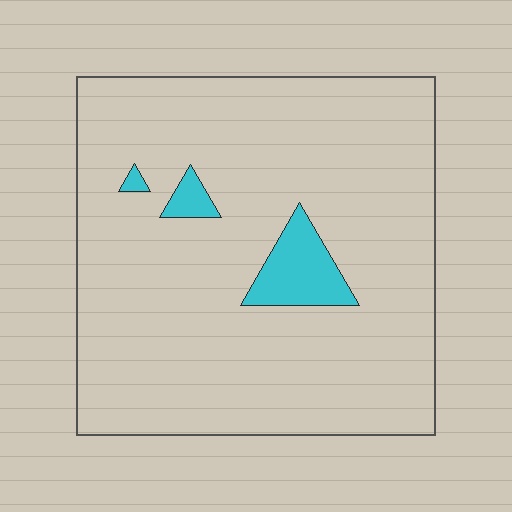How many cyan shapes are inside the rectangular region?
3.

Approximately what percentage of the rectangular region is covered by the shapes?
Approximately 5%.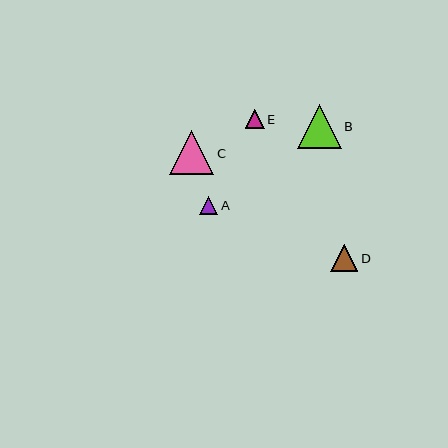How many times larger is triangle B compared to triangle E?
Triangle B is approximately 2.3 times the size of triangle E.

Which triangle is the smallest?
Triangle A is the smallest with a size of approximately 18 pixels.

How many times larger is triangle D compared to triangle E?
Triangle D is approximately 1.4 times the size of triangle E.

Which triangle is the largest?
Triangle C is the largest with a size of approximately 44 pixels.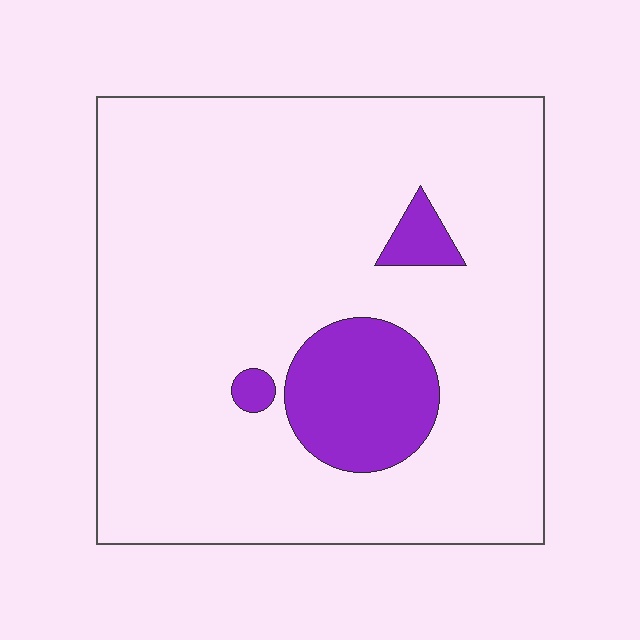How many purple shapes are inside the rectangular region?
3.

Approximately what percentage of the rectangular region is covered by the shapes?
Approximately 10%.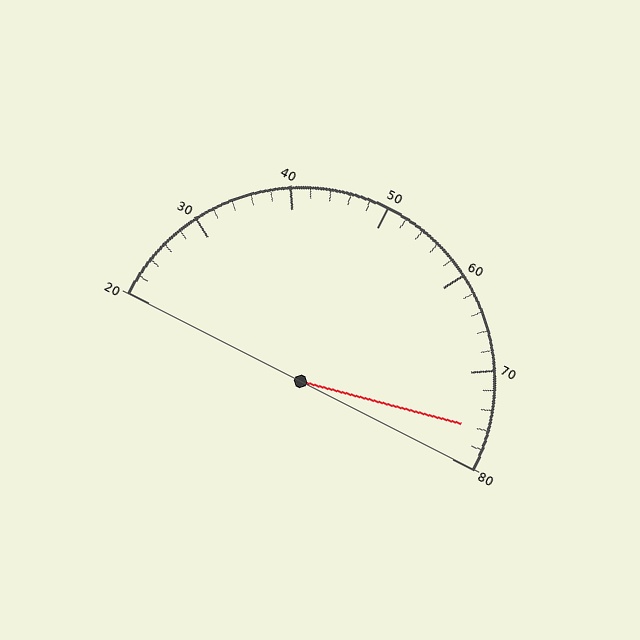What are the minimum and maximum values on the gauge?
The gauge ranges from 20 to 80.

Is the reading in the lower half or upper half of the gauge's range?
The reading is in the upper half of the range (20 to 80).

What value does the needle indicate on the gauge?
The needle indicates approximately 76.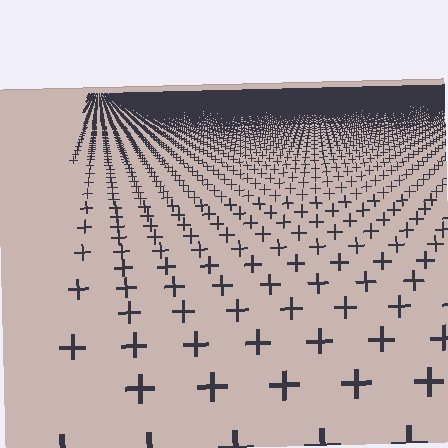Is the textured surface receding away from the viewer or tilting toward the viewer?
The surface is receding away from the viewer. Texture elements get smaller and denser toward the top.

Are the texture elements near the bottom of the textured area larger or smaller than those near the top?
Larger. Near the bottom, elements are closer to the viewer and appear at a bigger on-screen size.